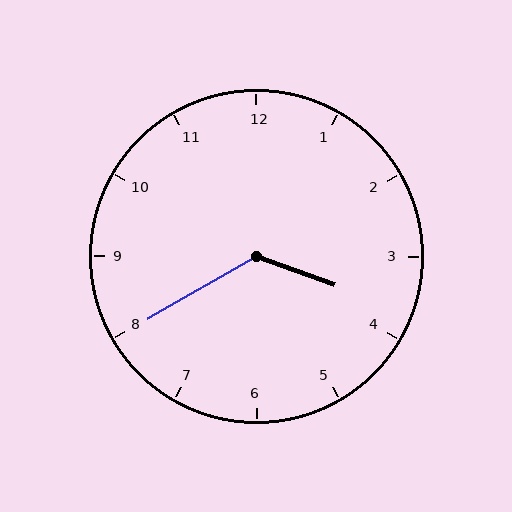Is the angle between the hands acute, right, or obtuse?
It is obtuse.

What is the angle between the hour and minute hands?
Approximately 130 degrees.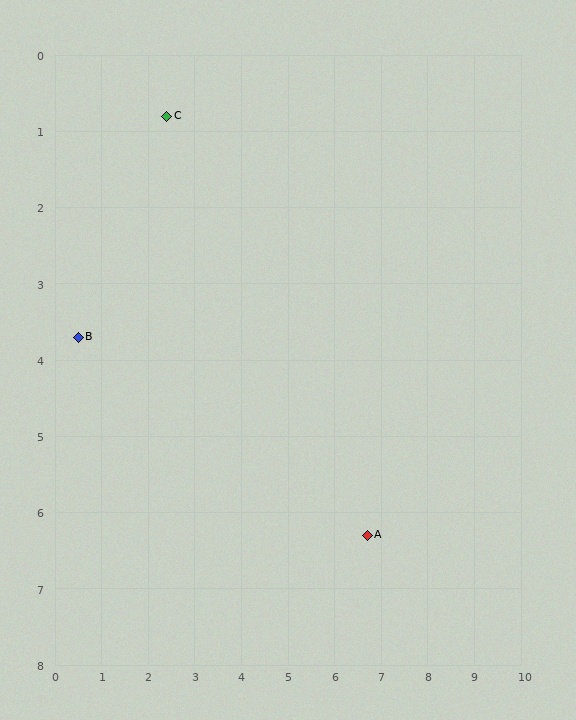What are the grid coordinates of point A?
Point A is at approximately (6.7, 6.3).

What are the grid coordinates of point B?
Point B is at approximately (0.5, 3.7).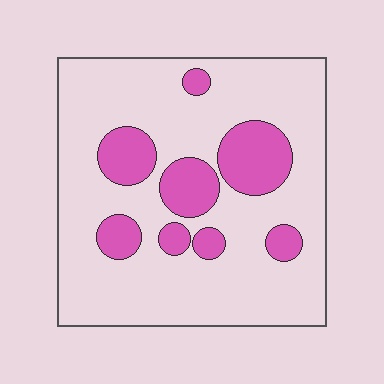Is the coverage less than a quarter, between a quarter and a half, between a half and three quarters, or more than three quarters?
Less than a quarter.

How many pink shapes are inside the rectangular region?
8.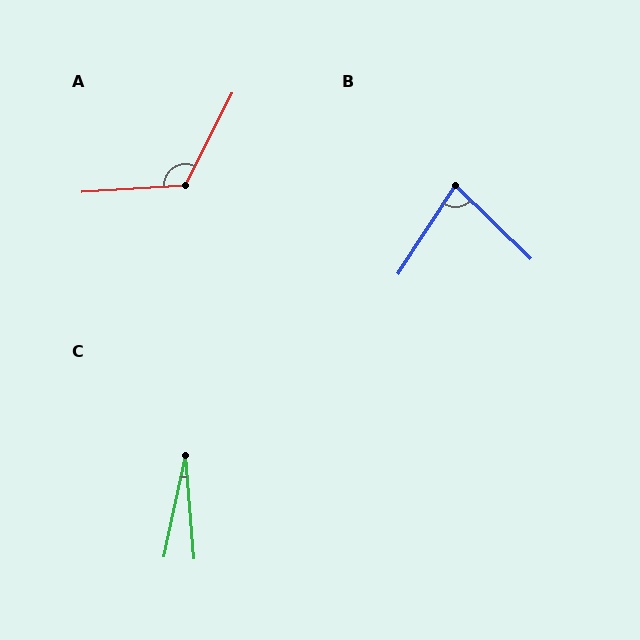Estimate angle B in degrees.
Approximately 79 degrees.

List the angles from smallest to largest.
C (17°), B (79°), A (120°).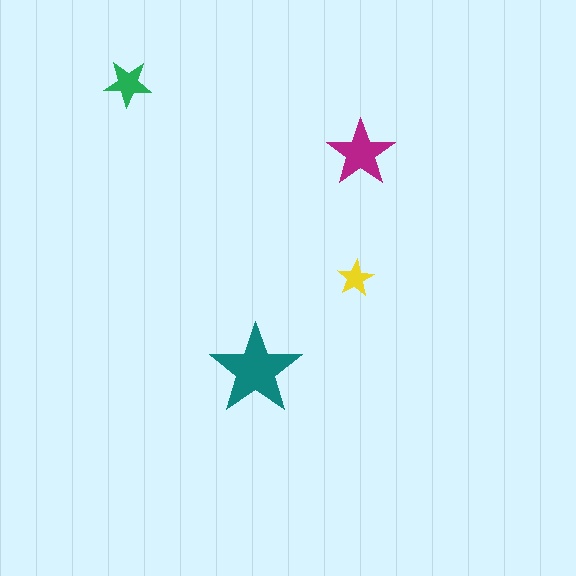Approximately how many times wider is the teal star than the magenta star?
About 1.5 times wider.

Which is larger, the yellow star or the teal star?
The teal one.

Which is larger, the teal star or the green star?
The teal one.